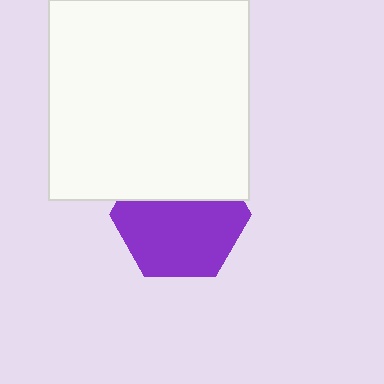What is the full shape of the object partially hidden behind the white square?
The partially hidden object is a purple hexagon.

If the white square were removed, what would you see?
You would see the complete purple hexagon.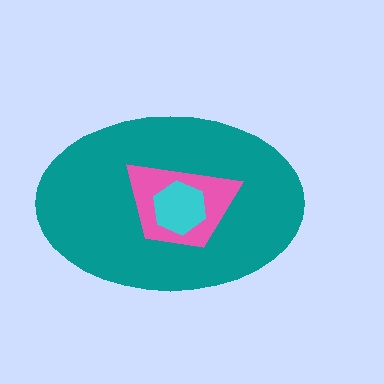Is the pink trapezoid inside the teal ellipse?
Yes.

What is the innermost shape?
The cyan hexagon.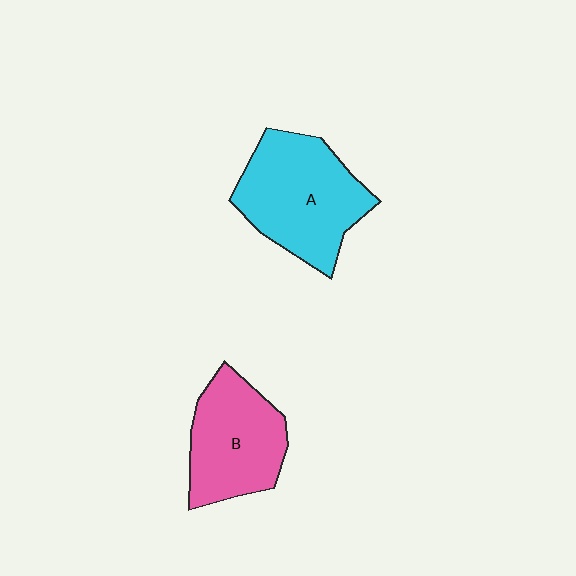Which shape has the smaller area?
Shape B (pink).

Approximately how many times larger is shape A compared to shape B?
Approximately 1.2 times.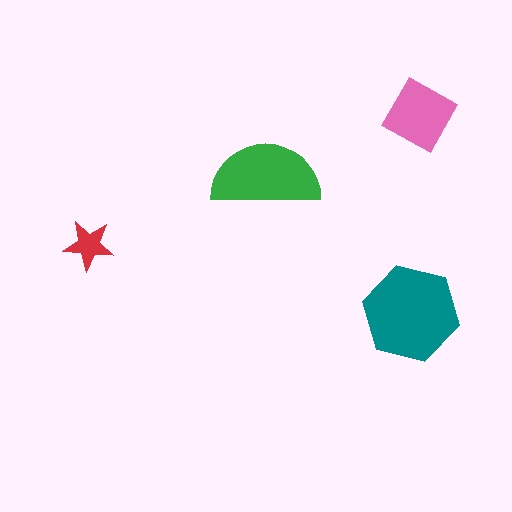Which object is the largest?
The teal hexagon.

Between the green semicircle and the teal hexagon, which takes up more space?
The teal hexagon.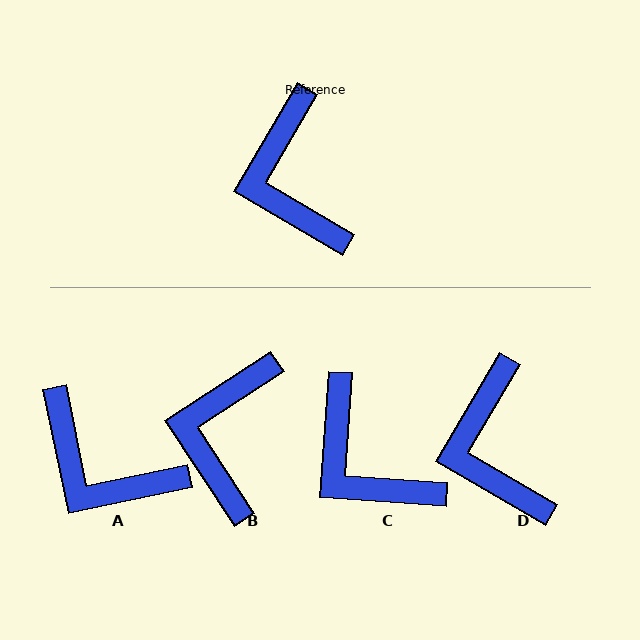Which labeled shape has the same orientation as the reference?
D.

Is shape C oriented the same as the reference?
No, it is off by about 26 degrees.